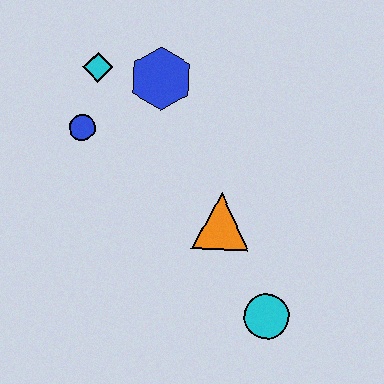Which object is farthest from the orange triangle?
The cyan diamond is farthest from the orange triangle.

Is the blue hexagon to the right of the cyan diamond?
Yes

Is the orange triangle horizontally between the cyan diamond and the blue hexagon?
No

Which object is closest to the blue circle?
The cyan diamond is closest to the blue circle.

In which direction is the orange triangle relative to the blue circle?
The orange triangle is to the right of the blue circle.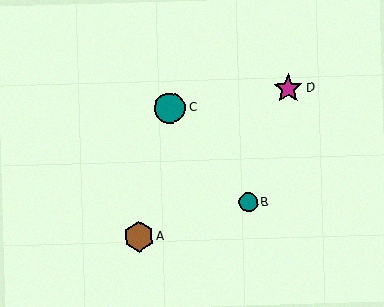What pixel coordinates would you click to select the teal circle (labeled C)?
Click at (170, 108) to select the teal circle C.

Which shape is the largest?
The teal circle (labeled C) is the largest.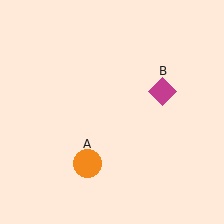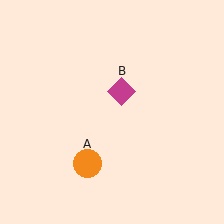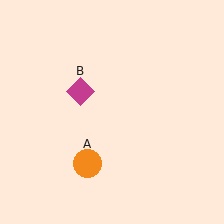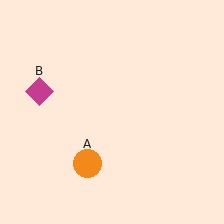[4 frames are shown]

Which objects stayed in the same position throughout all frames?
Orange circle (object A) remained stationary.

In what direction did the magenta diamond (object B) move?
The magenta diamond (object B) moved left.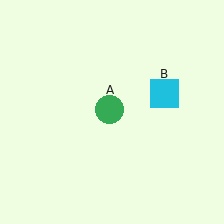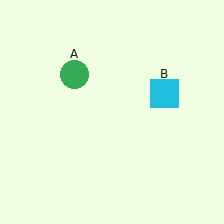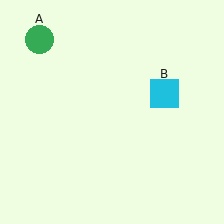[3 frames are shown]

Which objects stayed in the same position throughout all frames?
Cyan square (object B) remained stationary.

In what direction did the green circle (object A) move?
The green circle (object A) moved up and to the left.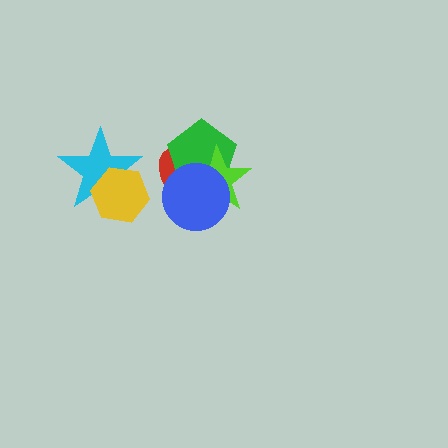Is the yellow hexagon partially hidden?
No, no other shape covers it.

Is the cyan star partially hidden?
Yes, it is partially covered by another shape.